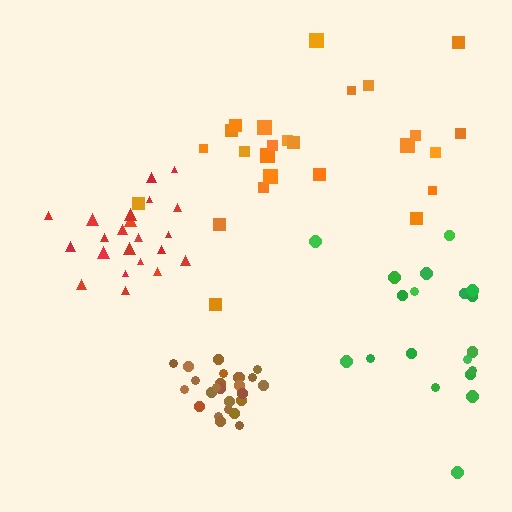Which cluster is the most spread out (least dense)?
Green.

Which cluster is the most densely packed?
Brown.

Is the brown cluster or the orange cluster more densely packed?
Brown.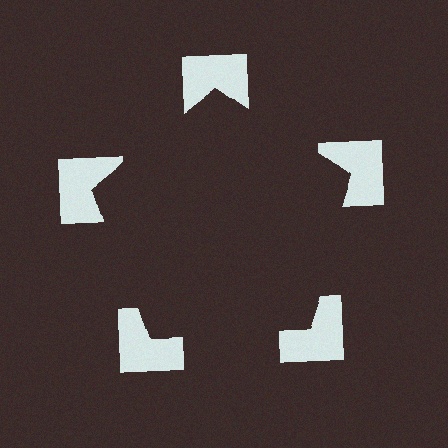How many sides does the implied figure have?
5 sides.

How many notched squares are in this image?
There are 5 — one at each vertex of the illusory pentagon.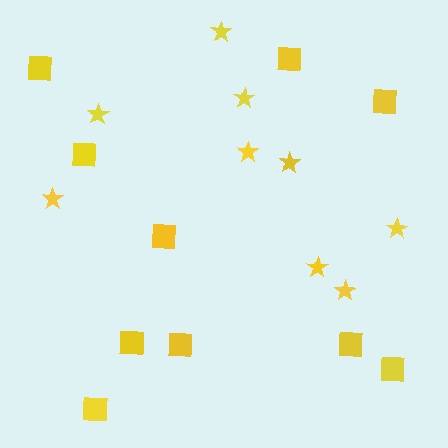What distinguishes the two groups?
There are 2 groups: one group of stars (9) and one group of squares (10).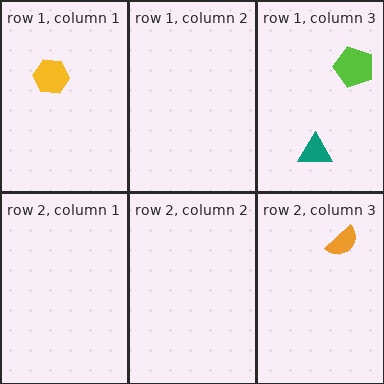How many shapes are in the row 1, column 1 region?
1.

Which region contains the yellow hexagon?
The row 1, column 1 region.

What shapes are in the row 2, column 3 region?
The orange semicircle.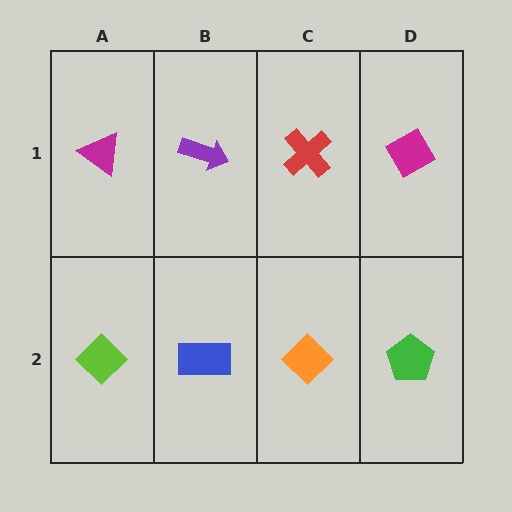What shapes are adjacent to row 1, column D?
A green pentagon (row 2, column D), a red cross (row 1, column C).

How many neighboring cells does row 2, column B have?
3.